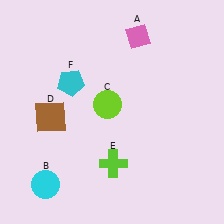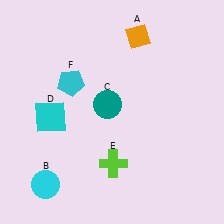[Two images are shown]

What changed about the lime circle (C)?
In Image 1, C is lime. In Image 2, it changed to teal.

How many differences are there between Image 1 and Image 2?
There are 3 differences between the two images.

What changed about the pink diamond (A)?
In Image 1, A is pink. In Image 2, it changed to orange.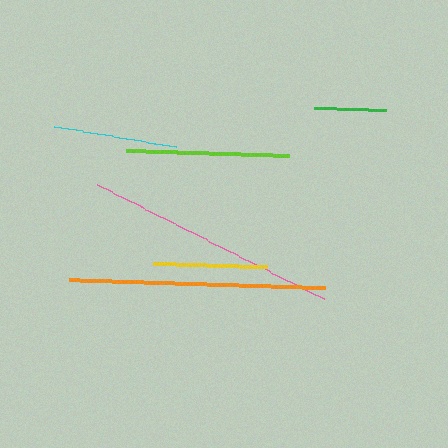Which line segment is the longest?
The orange line is the longest at approximately 256 pixels.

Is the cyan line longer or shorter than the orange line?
The orange line is longer than the cyan line.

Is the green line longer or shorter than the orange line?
The orange line is longer than the green line.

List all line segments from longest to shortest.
From longest to shortest: orange, pink, lime, cyan, yellow, green.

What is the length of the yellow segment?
The yellow segment is approximately 115 pixels long.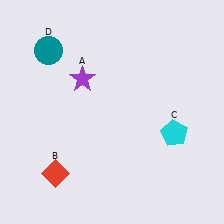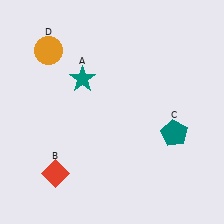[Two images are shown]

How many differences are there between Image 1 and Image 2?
There are 3 differences between the two images.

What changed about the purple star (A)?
In Image 1, A is purple. In Image 2, it changed to teal.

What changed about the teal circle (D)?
In Image 1, D is teal. In Image 2, it changed to orange.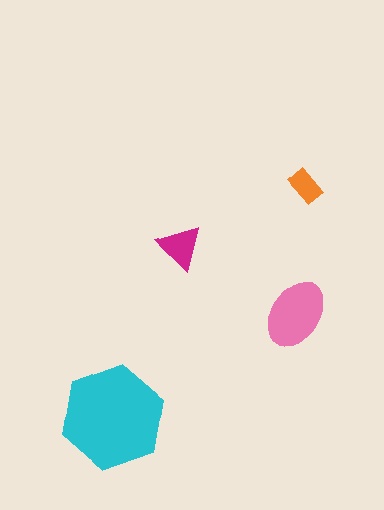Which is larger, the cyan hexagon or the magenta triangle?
The cyan hexagon.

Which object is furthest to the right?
The orange rectangle is rightmost.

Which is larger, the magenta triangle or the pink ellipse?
The pink ellipse.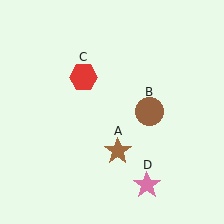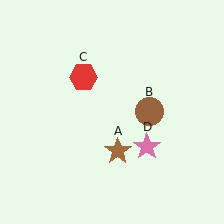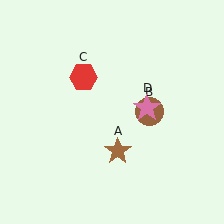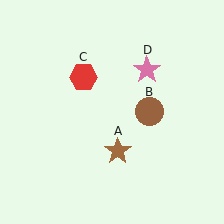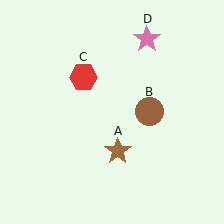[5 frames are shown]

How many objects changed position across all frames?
1 object changed position: pink star (object D).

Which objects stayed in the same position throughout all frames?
Brown star (object A) and brown circle (object B) and red hexagon (object C) remained stationary.